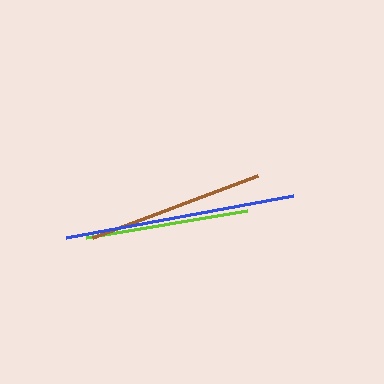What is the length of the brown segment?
The brown segment is approximately 177 pixels long.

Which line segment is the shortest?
The lime line is the shortest at approximately 163 pixels.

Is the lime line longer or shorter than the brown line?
The brown line is longer than the lime line.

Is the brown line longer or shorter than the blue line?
The blue line is longer than the brown line.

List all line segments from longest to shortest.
From longest to shortest: blue, brown, lime.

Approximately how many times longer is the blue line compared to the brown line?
The blue line is approximately 1.3 times the length of the brown line.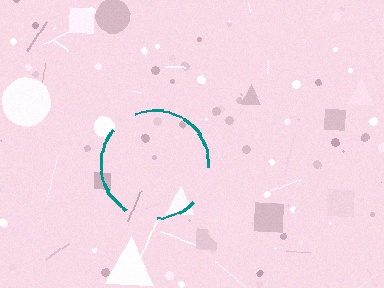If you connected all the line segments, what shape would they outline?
They would outline a circle.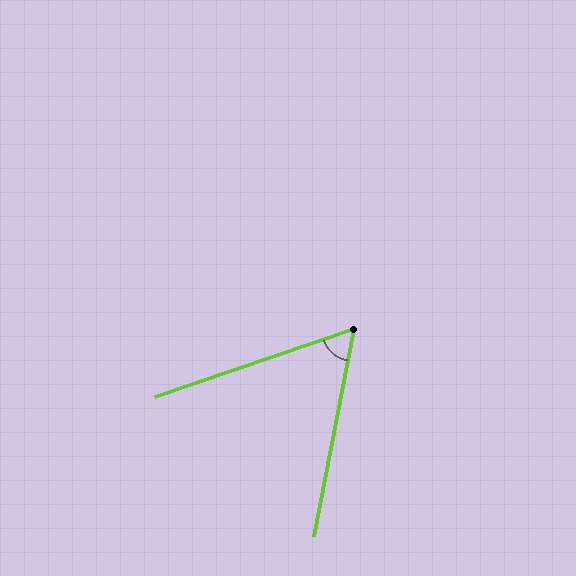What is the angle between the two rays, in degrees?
Approximately 60 degrees.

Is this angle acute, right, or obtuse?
It is acute.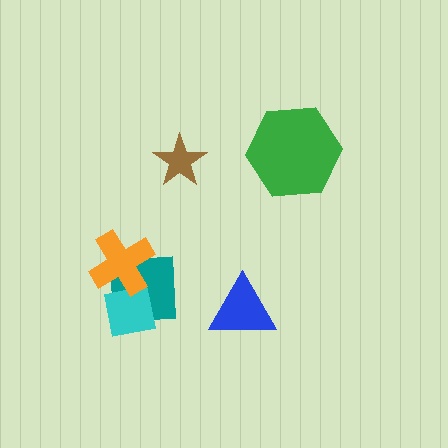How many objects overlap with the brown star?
0 objects overlap with the brown star.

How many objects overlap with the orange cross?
2 objects overlap with the orange cross.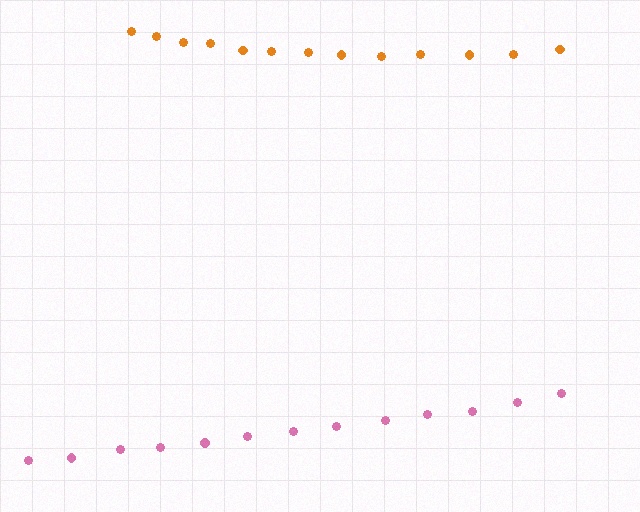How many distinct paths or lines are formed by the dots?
There are 2 distinct paths.